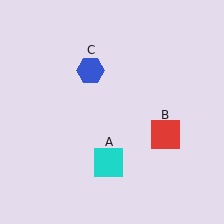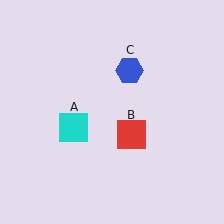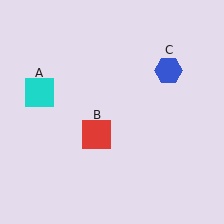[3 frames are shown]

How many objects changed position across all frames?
3 objects changed position: cyan square (object A), red square (object B), blue hexagon (object C).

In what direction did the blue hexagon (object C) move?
The blue hexagon (object C) moved right.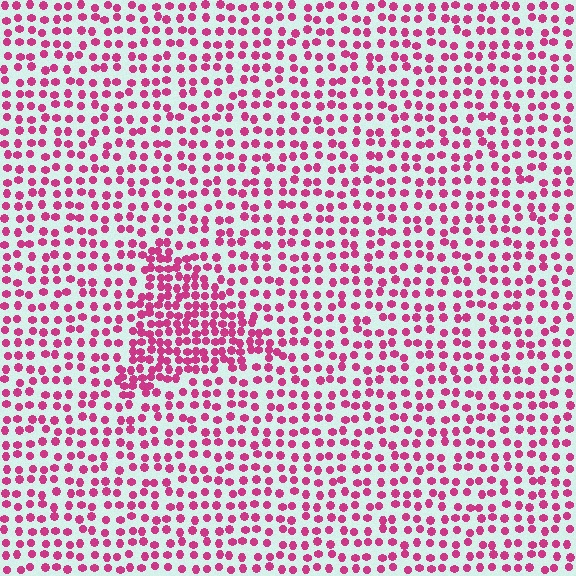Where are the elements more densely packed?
The elements are more densely packed inside the triangle boundary.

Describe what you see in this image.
The image contains small magenta elements arranged at two different densities. A triangle-shaped region is visible where the elements are more densely packed than the surrounding area.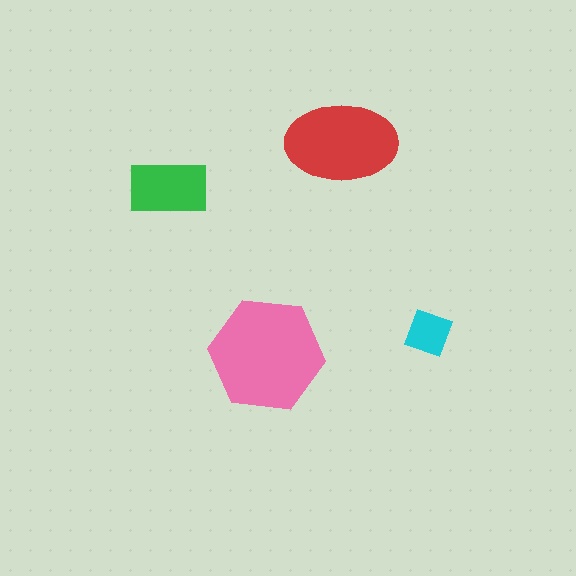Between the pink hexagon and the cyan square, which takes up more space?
The pink hexagon.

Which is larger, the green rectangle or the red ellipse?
The red ellipse.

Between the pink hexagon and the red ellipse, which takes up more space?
The pink hexagon.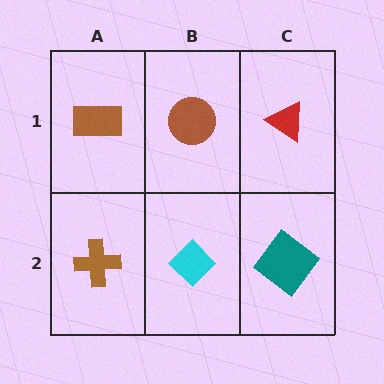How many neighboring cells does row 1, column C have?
2.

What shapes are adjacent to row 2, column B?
A brown circle (row 1, column B), a brown cross (row 2, column A), a teal diamond (row 2, column C).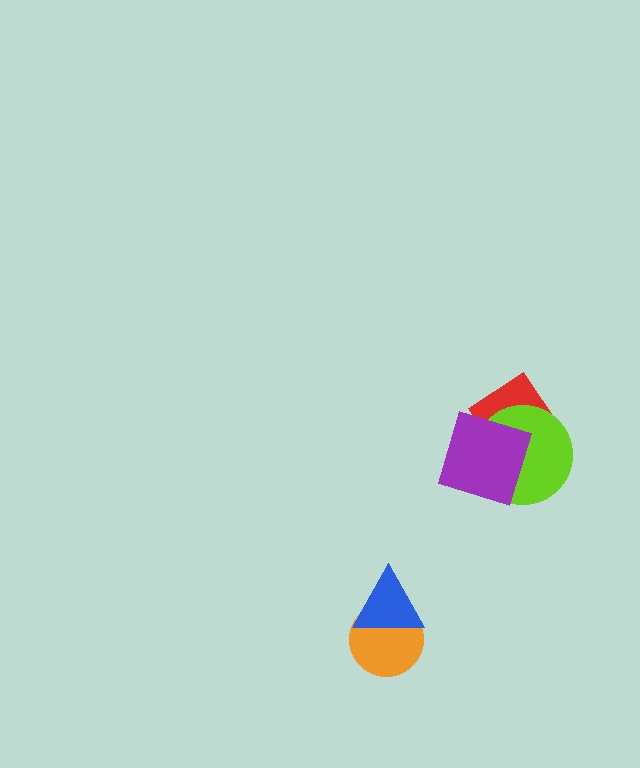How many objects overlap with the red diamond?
2 objects overlap with the red diamond.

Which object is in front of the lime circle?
The purple square is in front of the lime circle.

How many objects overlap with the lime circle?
2 objects overlap with the lime circle.